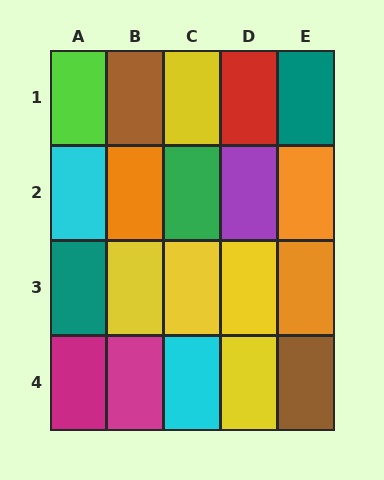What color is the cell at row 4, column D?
Yellow.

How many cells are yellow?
5 cells are yellow.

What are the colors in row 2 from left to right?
Cyan, orange, green, purple, orange.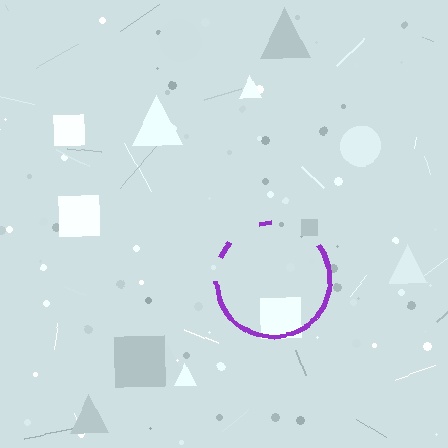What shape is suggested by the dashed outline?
The dashed outline suggests a circle.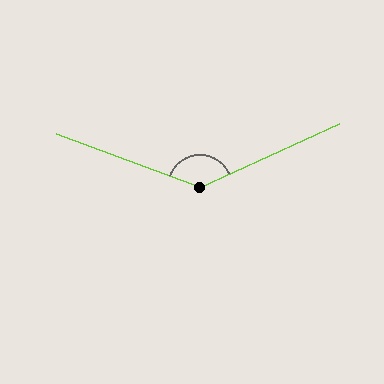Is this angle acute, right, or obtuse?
It is obtuse.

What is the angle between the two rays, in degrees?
Approximately 135 degrees.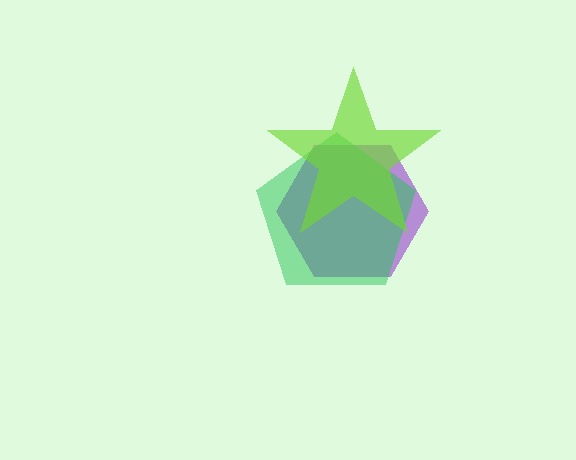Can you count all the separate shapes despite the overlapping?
Yes, there are 3 separate shapes.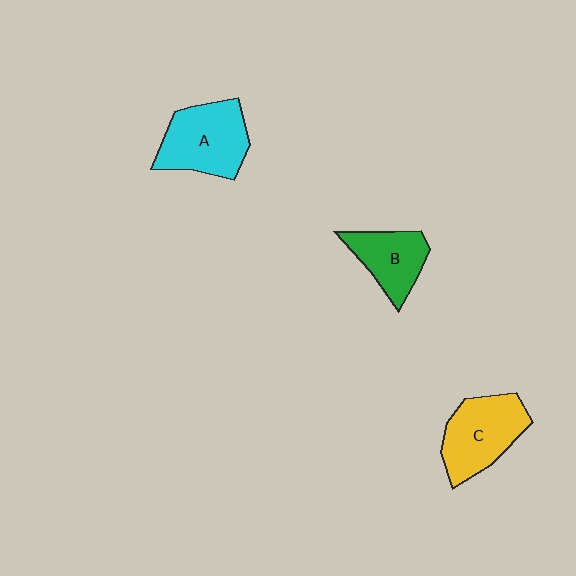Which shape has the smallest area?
Shape B (green).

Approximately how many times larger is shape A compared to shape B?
Approximately 1.4 times.